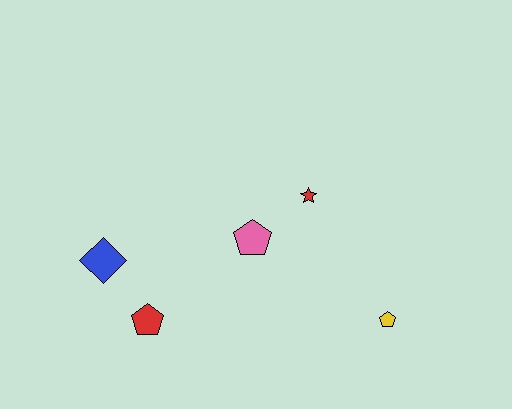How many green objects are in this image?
There are no green objects.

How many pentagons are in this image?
There are 3 pentagons.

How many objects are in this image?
There are 5 objects.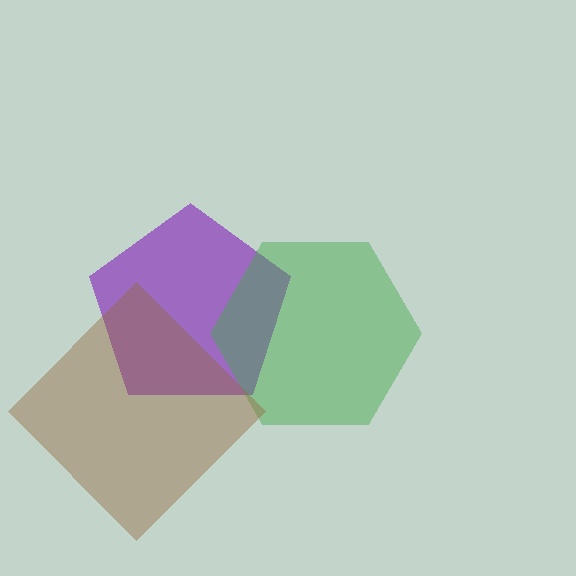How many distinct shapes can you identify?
There are 3 distinct shapes: a purple pentagon, a green hexagon, a brown diamond.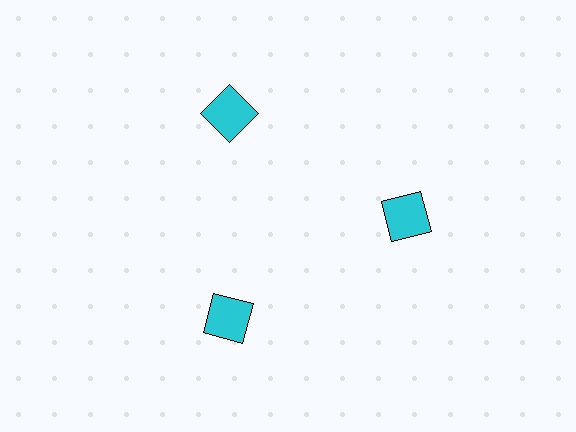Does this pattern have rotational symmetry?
Yes, this pattern has 3-fold rotational symmetry. It looks the same after rotating 120 degrees around the center.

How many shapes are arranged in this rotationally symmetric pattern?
There are 3 shapes, arranged in 3 groups of 1.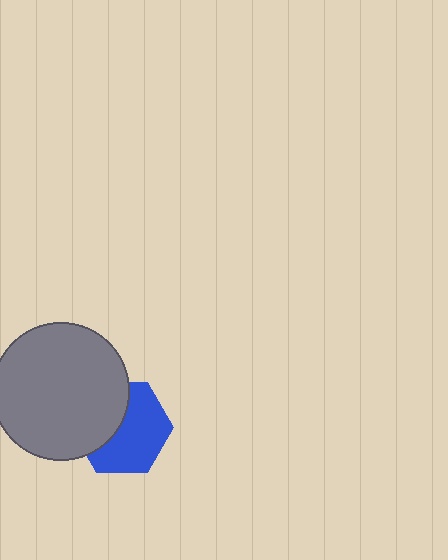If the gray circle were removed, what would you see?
You would see the complete blue hexagon.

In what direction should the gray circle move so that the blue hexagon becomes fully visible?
The gray circle should move left. That is the shortest direction to clear the overlap and leave the blue hexagon fully visible.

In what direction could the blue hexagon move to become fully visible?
The blue hexagon could move right. That would shift it out from behind the gray circle entirely.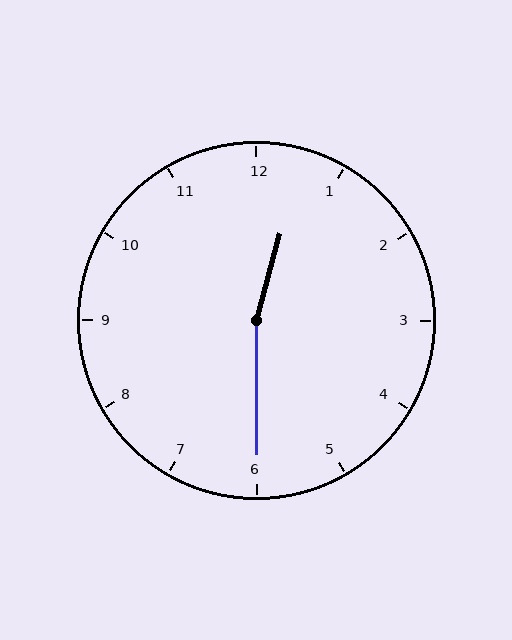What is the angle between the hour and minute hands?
Approximately 165 degrees.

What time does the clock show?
12:30.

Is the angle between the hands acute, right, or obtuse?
It is obtuse.